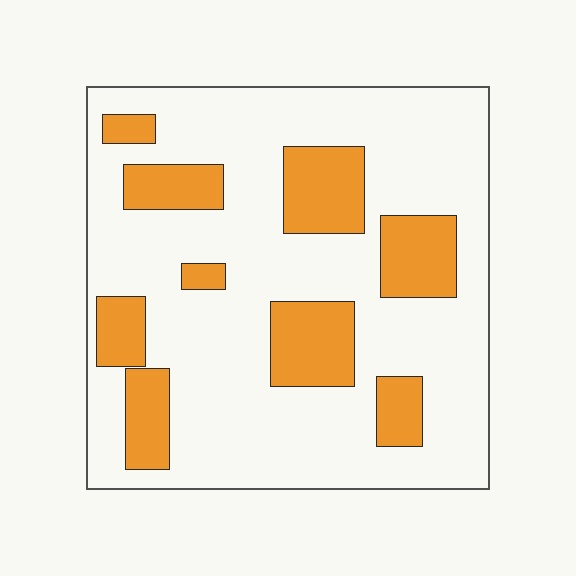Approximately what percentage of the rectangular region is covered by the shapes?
Approximately 25%.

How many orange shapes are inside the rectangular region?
9.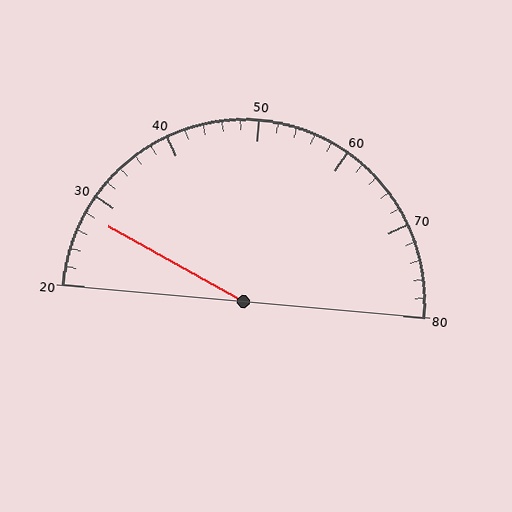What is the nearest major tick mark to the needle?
The nearest major tick mark is 30.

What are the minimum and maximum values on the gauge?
The gauge ranges from 20 to 80.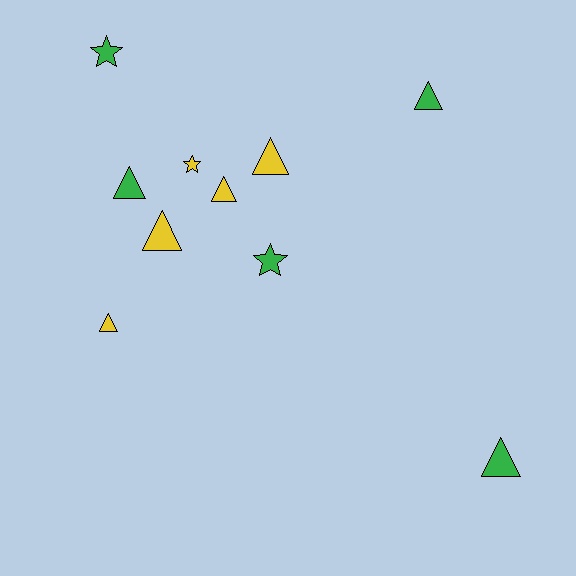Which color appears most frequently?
Green, with 5 objects.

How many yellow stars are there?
There is 1 yellow star.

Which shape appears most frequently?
Triangle, with 7 objects.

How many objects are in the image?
There are 10 objects.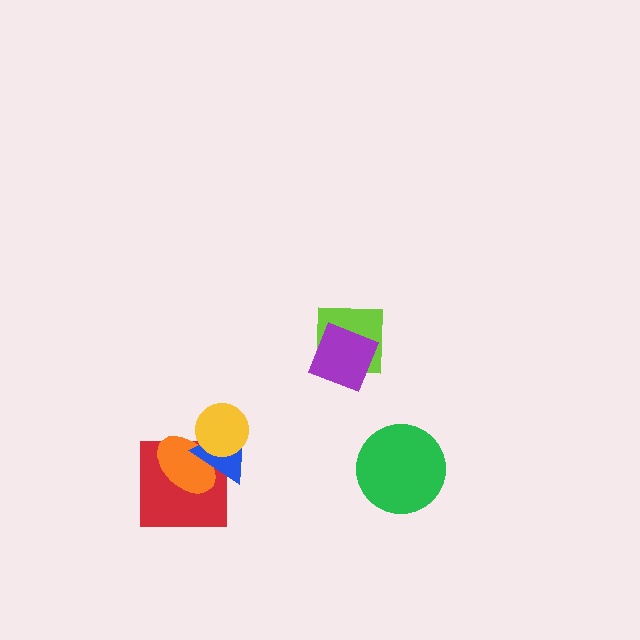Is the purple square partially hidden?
No, no other shape covers it.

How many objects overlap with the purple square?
1 object overlaps with the purple square.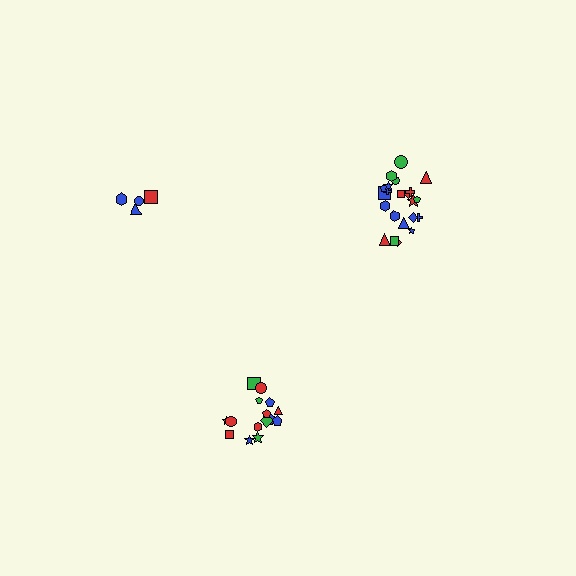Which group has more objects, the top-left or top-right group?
The top-right group.